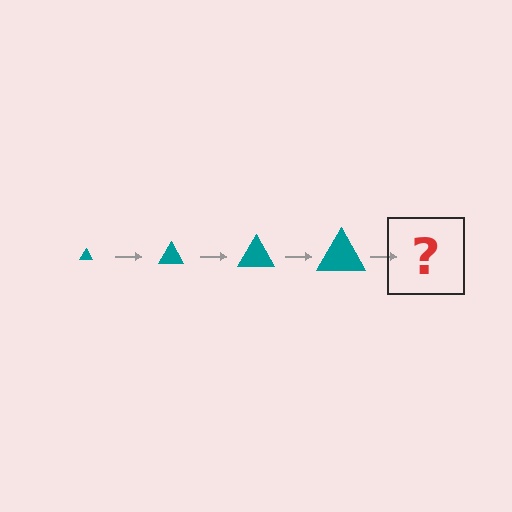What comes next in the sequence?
The next element should be a teal triangle, larger than the previous one.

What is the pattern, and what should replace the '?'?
The pattern is that the triangle gets progressively larger each step. The '?' should be a teal triangle, larger than the previous one.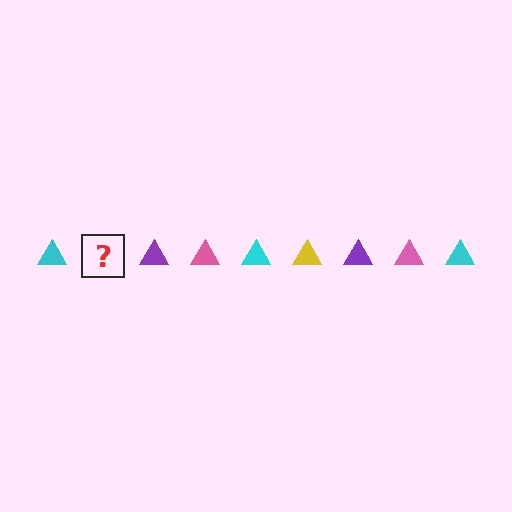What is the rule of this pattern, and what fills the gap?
The rule is that the pattern cycles through cyan, yellow, purple, pink triangles. The gap should be filled with a yellow triangle.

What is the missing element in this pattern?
The missing element is a yellow triangle.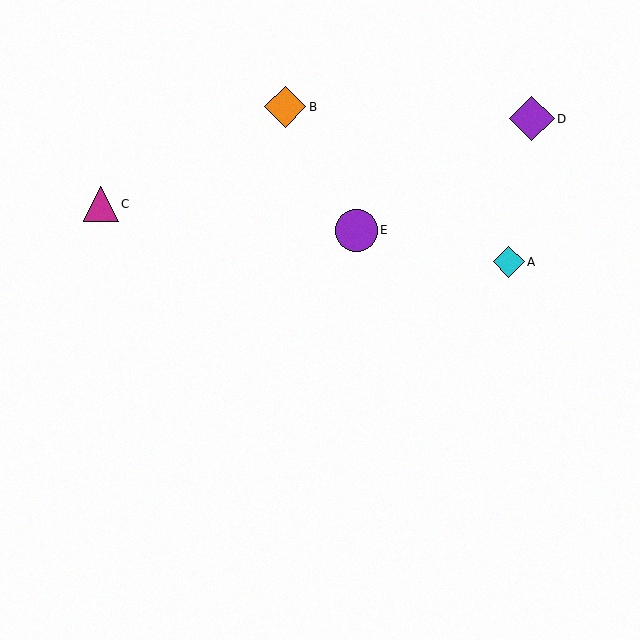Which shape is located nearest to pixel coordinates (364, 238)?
The purple circle (labeled E) at (356, 230) is nearest to that location.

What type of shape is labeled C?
Shape C is a magenta triangle.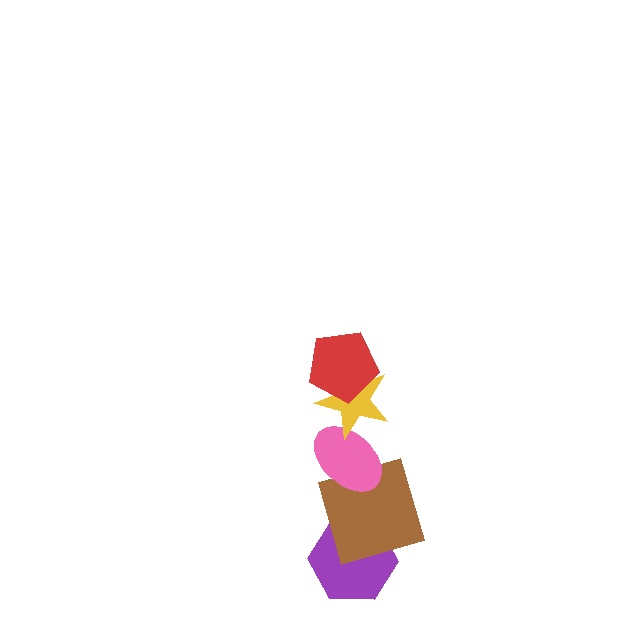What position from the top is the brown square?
The brown square is 4th from the top.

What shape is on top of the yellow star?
The red pentagon is on top of the yellow star.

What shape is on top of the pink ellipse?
The yellow star is on top of the pink ellipse.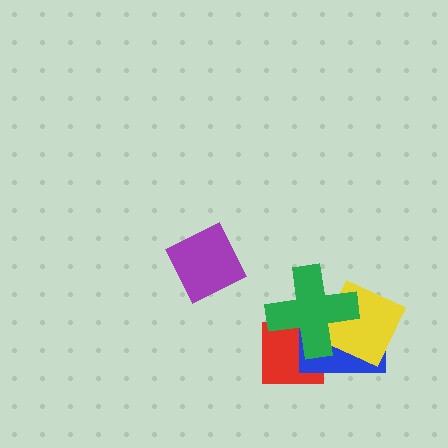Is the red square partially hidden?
Yes, it is partially covered by another shape.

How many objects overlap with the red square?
2 objects overlap with the red square.